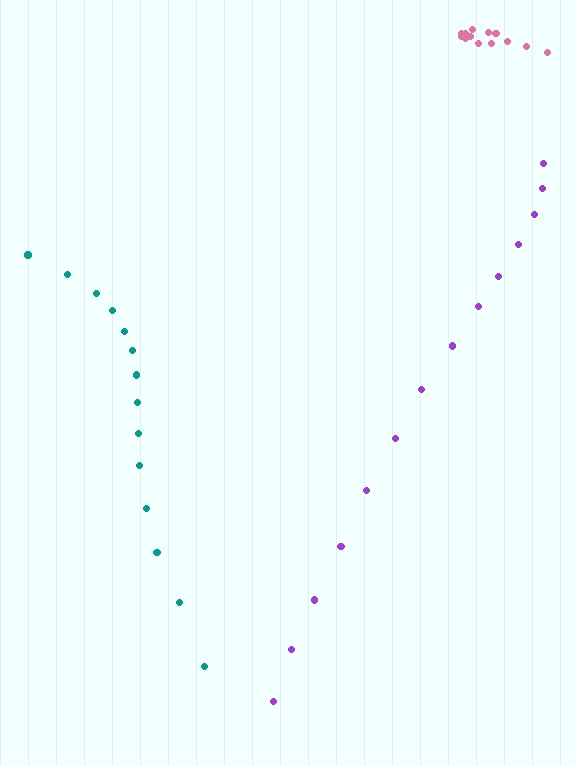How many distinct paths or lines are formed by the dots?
There are 3 distinct paths.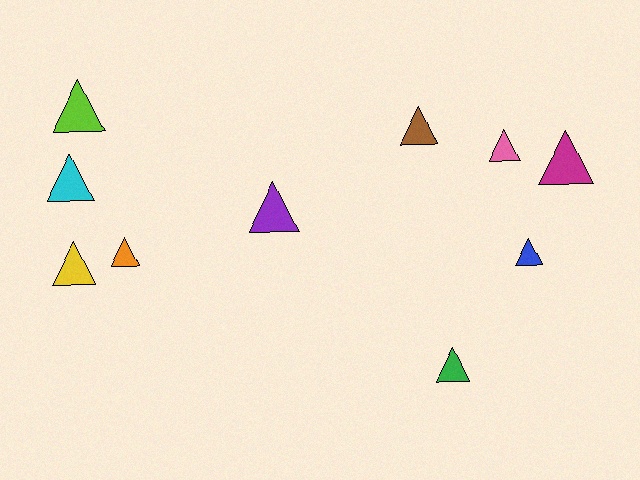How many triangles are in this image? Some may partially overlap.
There are 10 triangles.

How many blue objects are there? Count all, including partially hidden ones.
There is 1 blue object.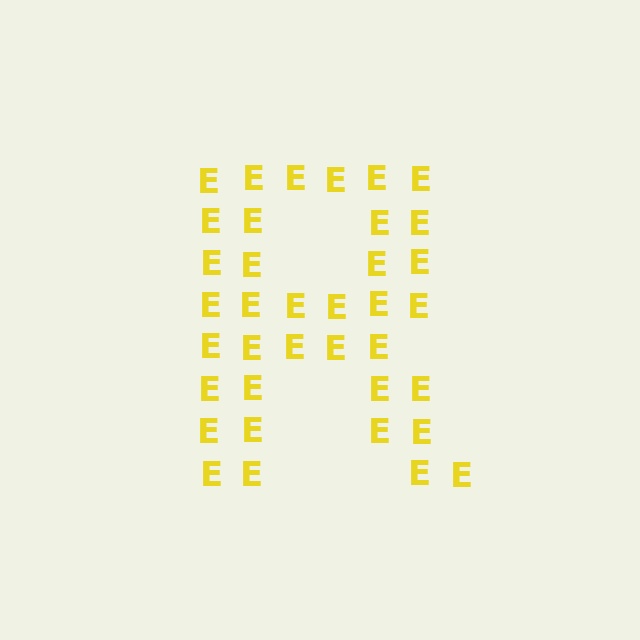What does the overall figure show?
The overall figure shows the letter R.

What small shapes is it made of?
It is made of small letter E's.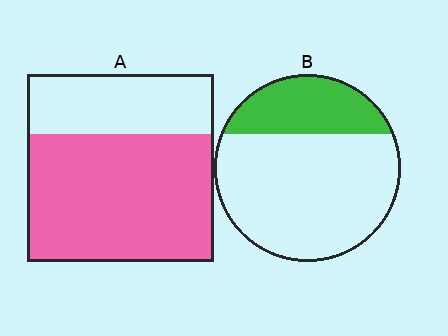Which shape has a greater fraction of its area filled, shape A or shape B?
Shape A.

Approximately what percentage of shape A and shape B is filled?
A is approximately 70% and B is approximately 25%.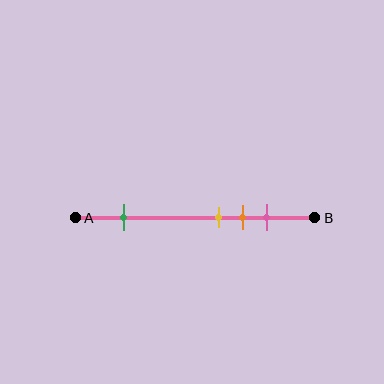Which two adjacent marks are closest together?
The yellow and orange marks are the closest adjacent pair.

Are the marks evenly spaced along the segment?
No, the marks are not evenly spaced.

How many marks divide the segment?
There are 4 marks dividing the segment.